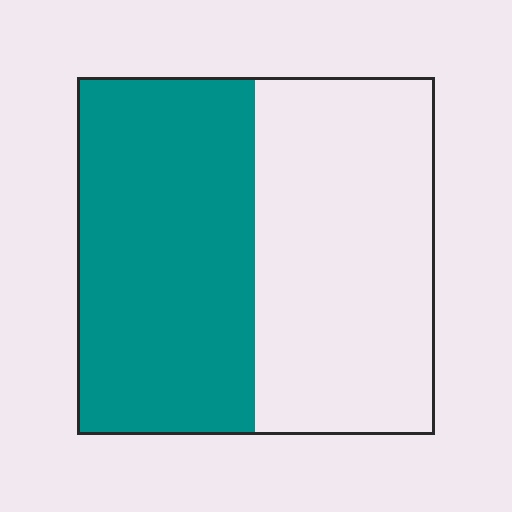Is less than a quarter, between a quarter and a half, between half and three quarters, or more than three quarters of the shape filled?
Between a quarter and a half.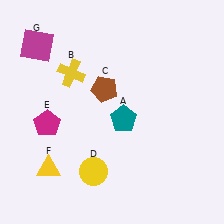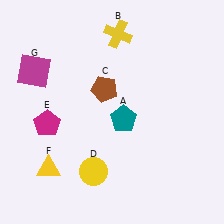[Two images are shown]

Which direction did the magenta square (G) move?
The magenta square (G) moved down.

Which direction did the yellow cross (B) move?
The yellow cross (B) moved right.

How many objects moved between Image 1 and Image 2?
2 objects moved between the two images.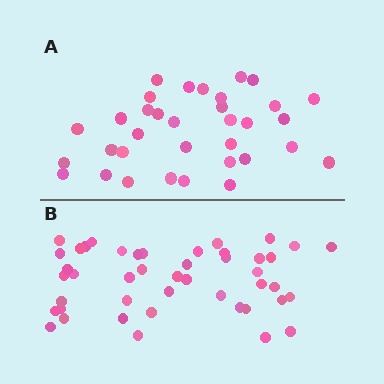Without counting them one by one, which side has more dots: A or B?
Region B (the bottom region) has more dots.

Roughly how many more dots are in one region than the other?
Region B has roughly 12 or so more dots than region A.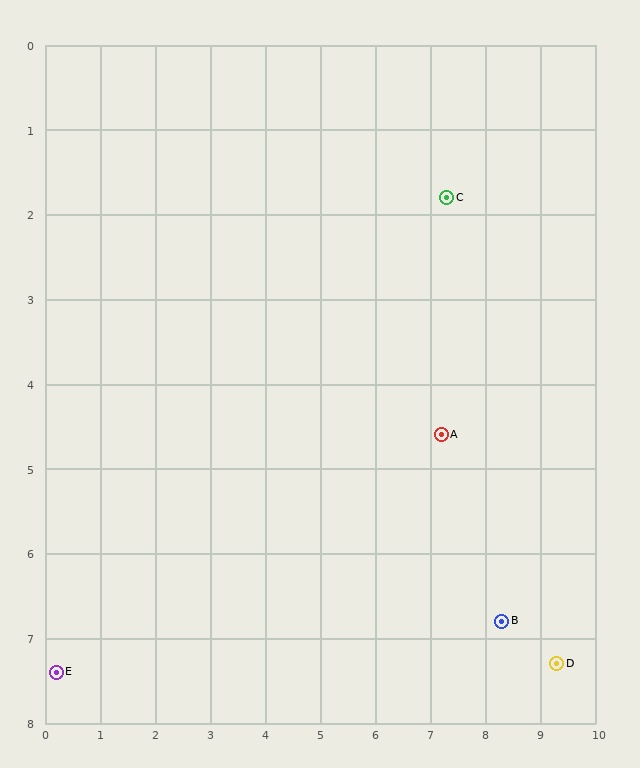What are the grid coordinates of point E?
Point E is at approximately (0.2, 7.4).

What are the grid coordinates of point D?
Point D is at approximately (9.3, 7.3).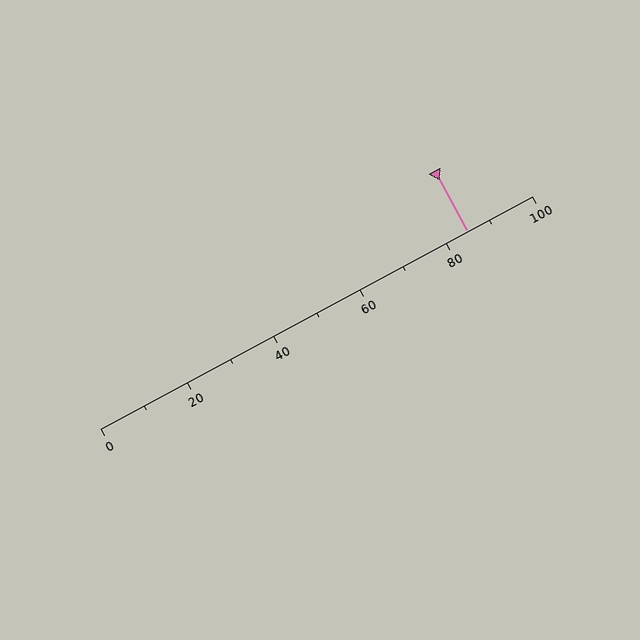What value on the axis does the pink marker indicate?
The marker indicates approximately 85.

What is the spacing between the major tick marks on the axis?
The major ticks are spaced 20 apart.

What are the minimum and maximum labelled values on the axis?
The axis runs from 0 to 100.